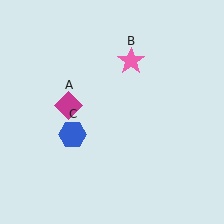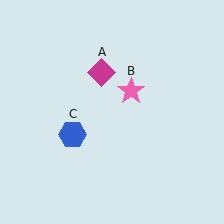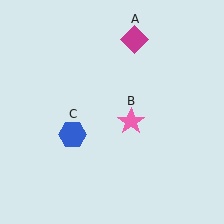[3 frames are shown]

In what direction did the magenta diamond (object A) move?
The magenta diamond (object A) moved up and to the right.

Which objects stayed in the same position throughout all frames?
Blue hexagon (object C) remained stationary.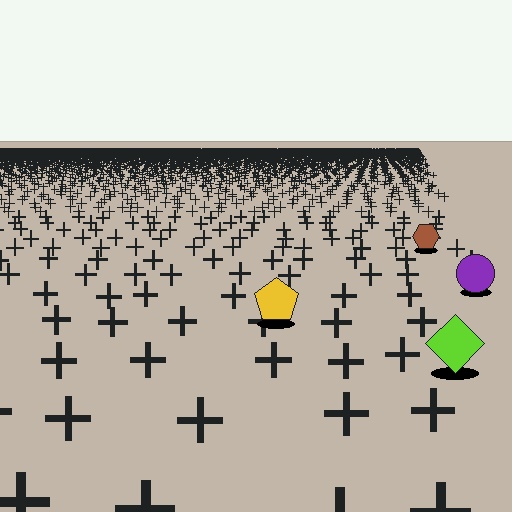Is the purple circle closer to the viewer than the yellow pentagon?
No. The yellow pentagon is closer — you can tell from the texture gradient: the ground texture is coarser near it.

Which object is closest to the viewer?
The lime diamond is closest. The texture marks near it are larger and more spread out.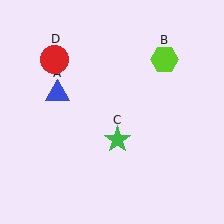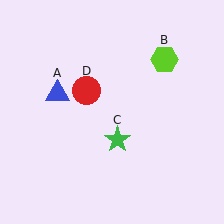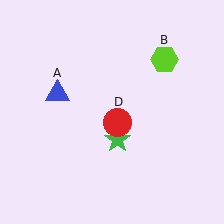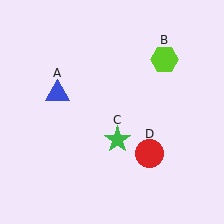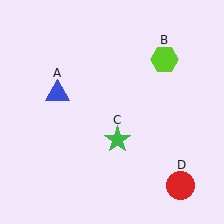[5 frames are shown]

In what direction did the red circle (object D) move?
The red circle (object D) moved down and to the right.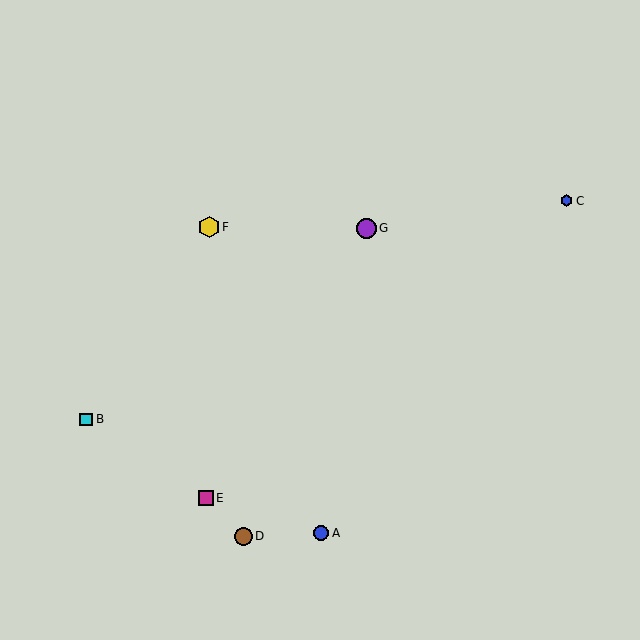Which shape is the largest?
The yellow hexagon (labeled F) is the largest.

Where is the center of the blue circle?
The center of the blue circle is at (321, 533).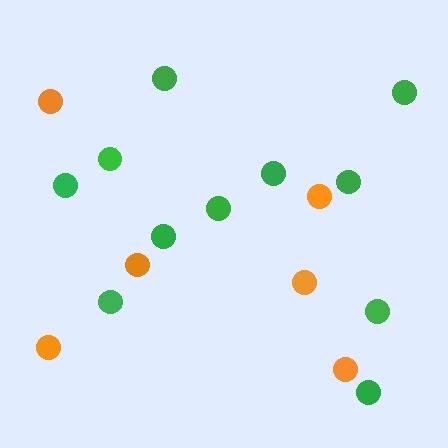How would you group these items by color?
There are 2 groups: one group of green circles (11) and one group of orange circles (6).